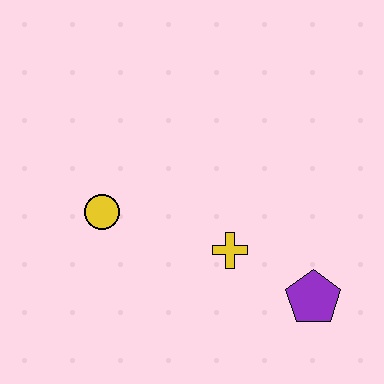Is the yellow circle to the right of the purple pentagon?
No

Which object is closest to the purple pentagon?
The yellow cross is closest to the purple pentagon.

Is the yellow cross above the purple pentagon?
Yes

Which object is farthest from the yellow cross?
The yellow circle is farthest from the yellow cross.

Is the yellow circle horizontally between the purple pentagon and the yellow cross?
No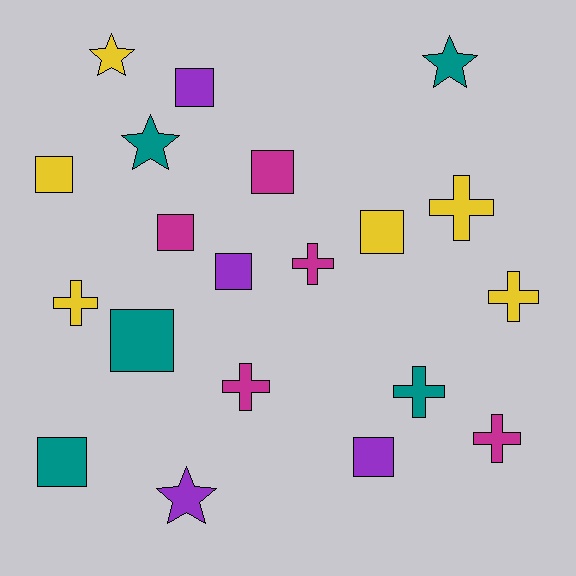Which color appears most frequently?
Yellow, with 6 objects.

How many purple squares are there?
There are 3 purple squares.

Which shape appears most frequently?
Square, with 9 objects.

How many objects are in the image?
There are 20 objects.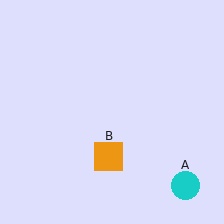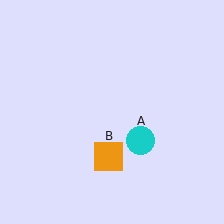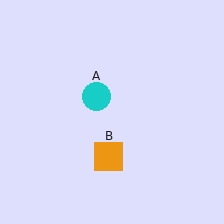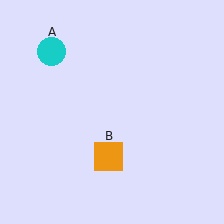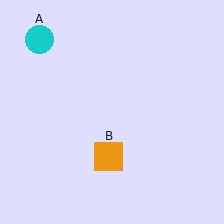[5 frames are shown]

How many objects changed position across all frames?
1 object changed position: cyan circle (object A).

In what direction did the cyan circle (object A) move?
The cyan circle (object A) moved up and to the left.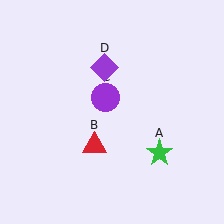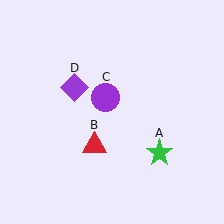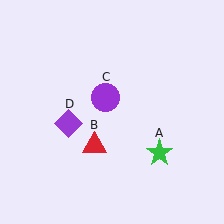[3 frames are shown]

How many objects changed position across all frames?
1 object changed position: purple diamond (object D).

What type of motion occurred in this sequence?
The purple diamond (object D) rotated counterclockwise around the center of the scene.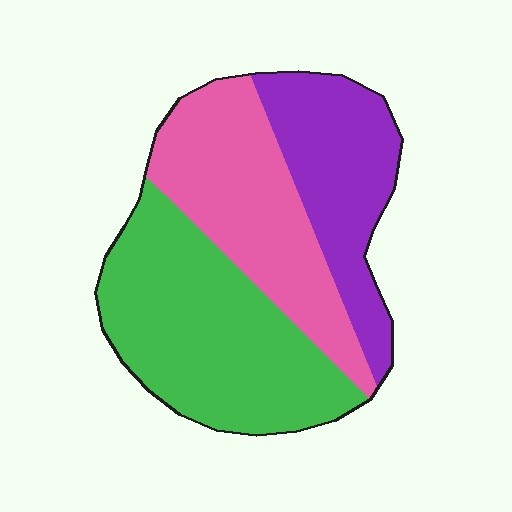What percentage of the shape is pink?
Pink takes up about one third (1/3) of the shape.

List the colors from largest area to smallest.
From largest to smallest: green, pink, purple.